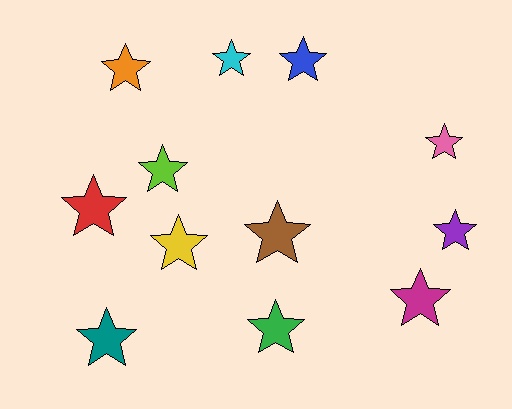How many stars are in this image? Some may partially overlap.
There are 12 stars.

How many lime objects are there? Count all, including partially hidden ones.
There is 1 lime object.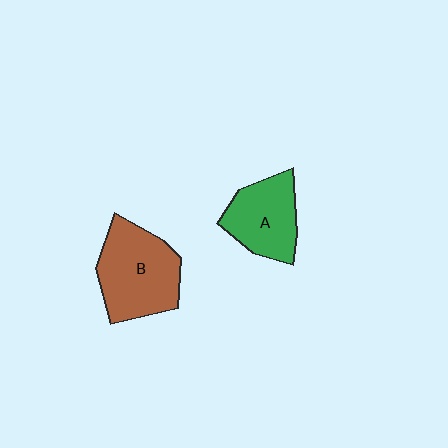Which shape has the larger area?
Shape B (brown).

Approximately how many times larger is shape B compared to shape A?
Approximately 1.3 times.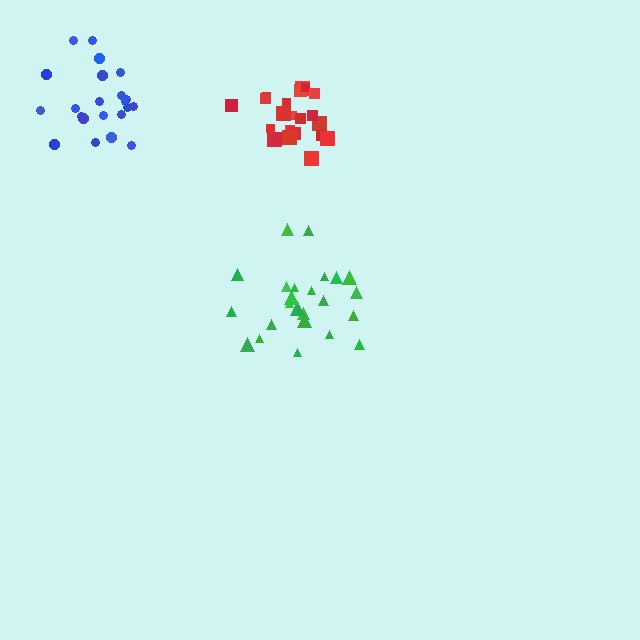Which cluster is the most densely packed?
Red.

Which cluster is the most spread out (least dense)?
Green.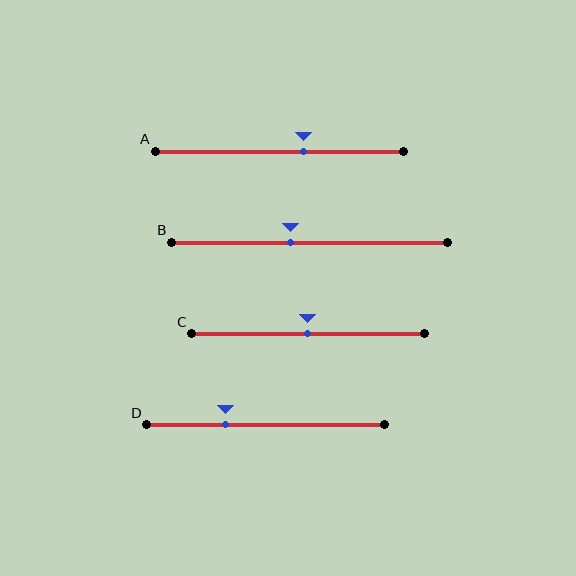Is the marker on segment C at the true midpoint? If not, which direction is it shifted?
Yes, the marker on segment C is at the true midpoint.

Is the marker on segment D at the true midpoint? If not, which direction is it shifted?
No, the marker on segment D is shifted to the left by about 17% of the segment length.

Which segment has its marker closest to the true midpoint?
Segment C has its marker closest to the true midpoint.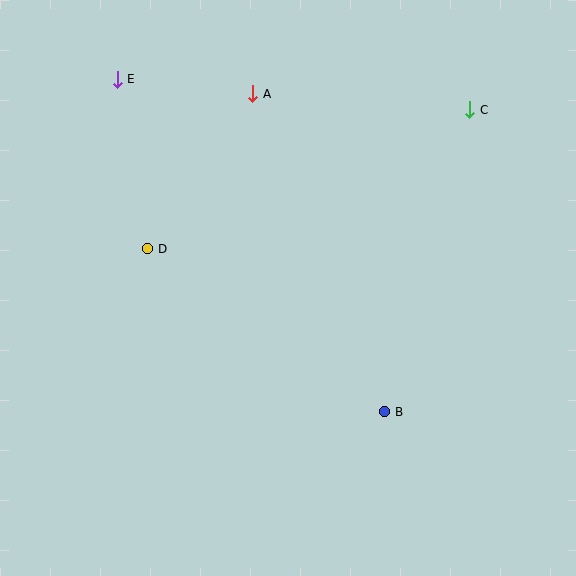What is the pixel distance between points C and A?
The distance between C and A is 218 pixels.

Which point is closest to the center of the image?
Point D at (148, 249) is closest to the center.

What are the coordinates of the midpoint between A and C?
The midpoint between A and C is at (361, 102).